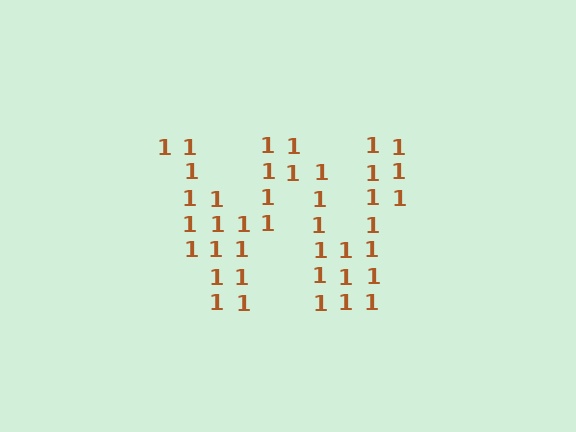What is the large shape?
The large shape is the letter W.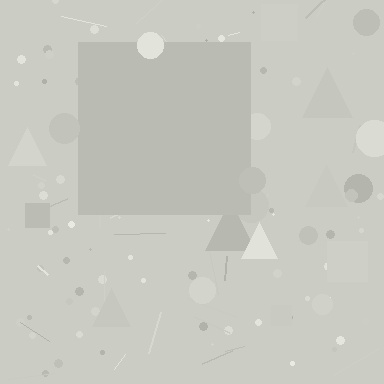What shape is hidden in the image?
A square is hidden in the image.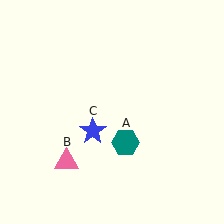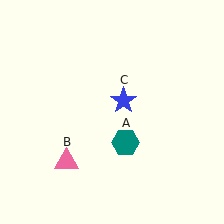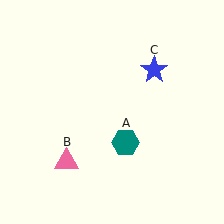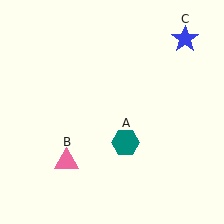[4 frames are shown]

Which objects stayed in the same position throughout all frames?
Teal hexagon (object A) and pink triangle (object B) remained stationary.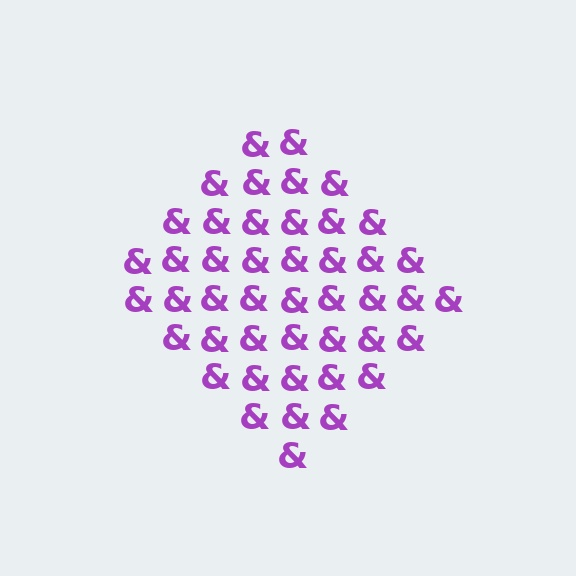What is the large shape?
The large shape is a diamond.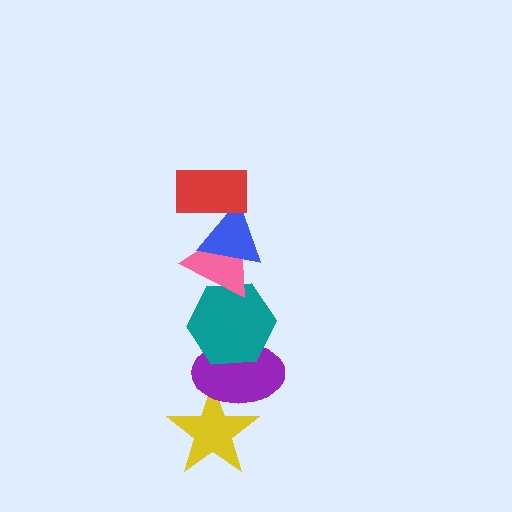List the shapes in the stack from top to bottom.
From top to bottom: the red rectangle, the blue triangle, the pink triangle, the teal hexagon, the purple ellipse, the yellow star.